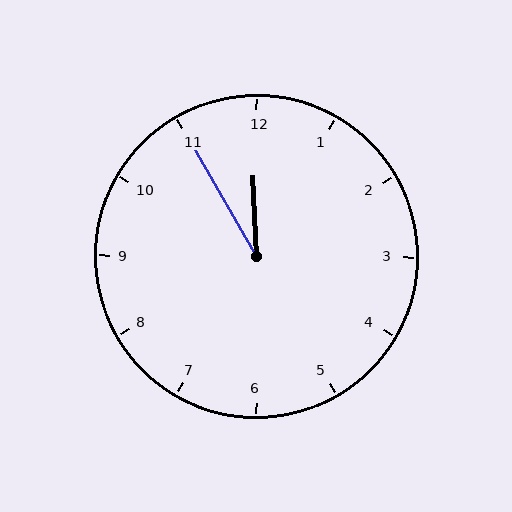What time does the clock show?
11:55.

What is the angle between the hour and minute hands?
Approximately 28 degrees.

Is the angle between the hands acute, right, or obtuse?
It is acute.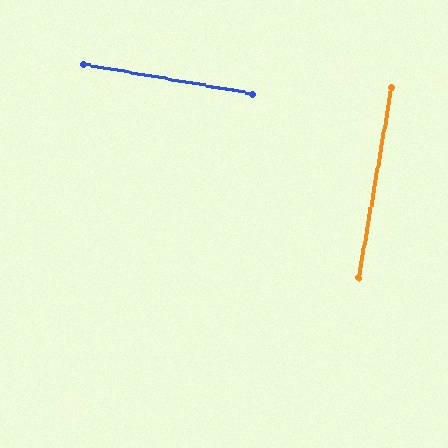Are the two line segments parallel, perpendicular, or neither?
Perpendicular — they meet at approximately 90°.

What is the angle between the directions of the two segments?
Approximately 90 degrees.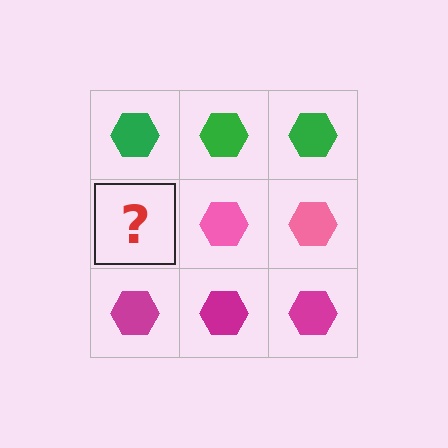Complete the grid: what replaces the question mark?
The question mark should be replaced with a pink hexagon.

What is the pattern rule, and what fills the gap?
The rule is that each row has a consistent color. The gap should be filled with a pink hexagon.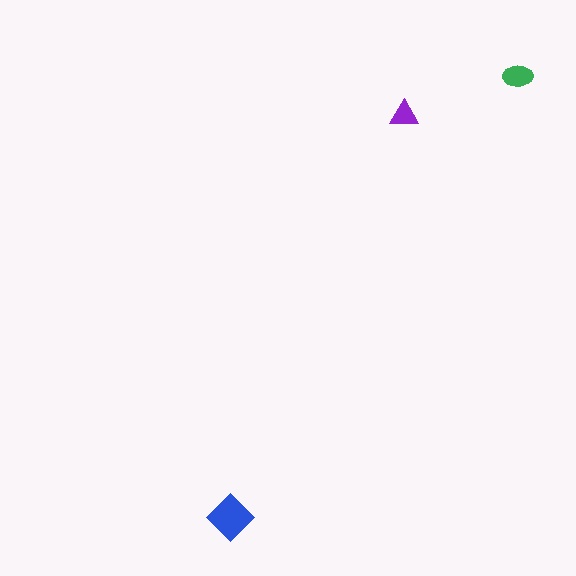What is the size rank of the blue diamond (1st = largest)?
1st.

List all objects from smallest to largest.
The purple triangle, the green ellipse, the blue diamond.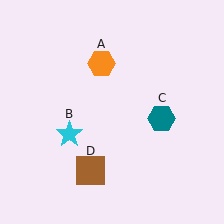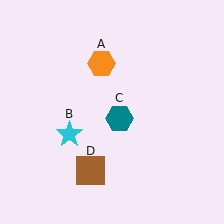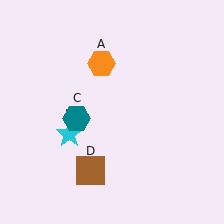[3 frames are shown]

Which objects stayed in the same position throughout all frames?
Orange hexagon (object A) and cyan star (object B) and brown square (object D) remained stationary.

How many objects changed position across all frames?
1 object changed position: teal hexagon (object C).